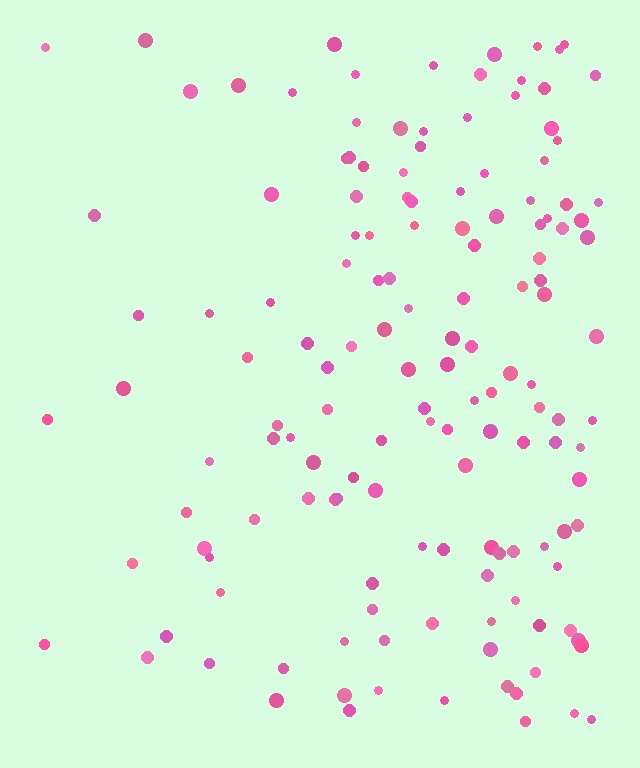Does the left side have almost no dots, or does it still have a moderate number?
Still a moderate number, just noticeably fewer than the right.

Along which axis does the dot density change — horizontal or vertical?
Horizontal.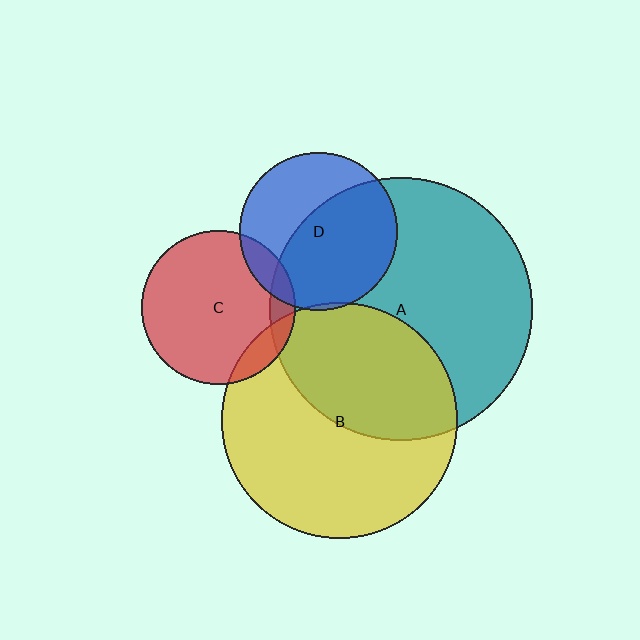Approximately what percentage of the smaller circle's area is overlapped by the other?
Approximately 10%.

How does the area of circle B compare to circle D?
Approximately 2.2 times.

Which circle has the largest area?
Circle A (teal).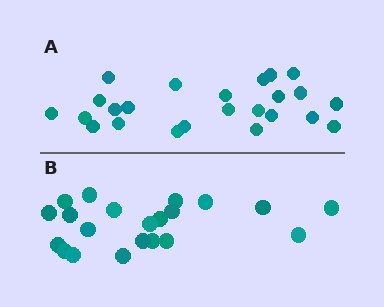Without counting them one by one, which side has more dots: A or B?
Region A (the top region) has more dots.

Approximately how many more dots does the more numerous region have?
Region A has just a few more — roughly 2 or 3 more dots than region B.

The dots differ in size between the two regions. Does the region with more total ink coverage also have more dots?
No. Region B has more total ink coverage because its dots are larger, but region A actually contains more individual dots. Total area can be misleading — the number of items is what matters here.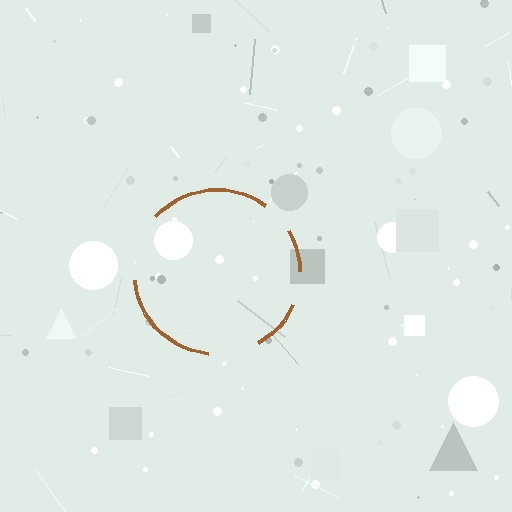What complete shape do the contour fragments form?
The contour fragments form a circle.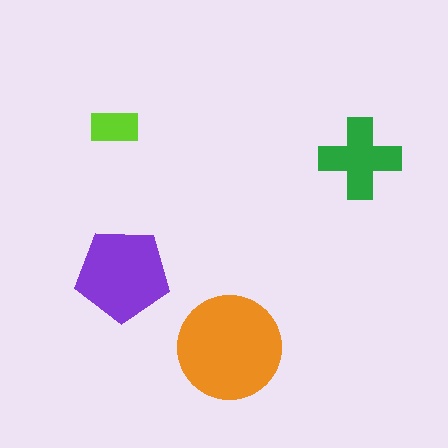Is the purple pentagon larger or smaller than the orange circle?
Smaller.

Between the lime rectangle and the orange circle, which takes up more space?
The orange circle.